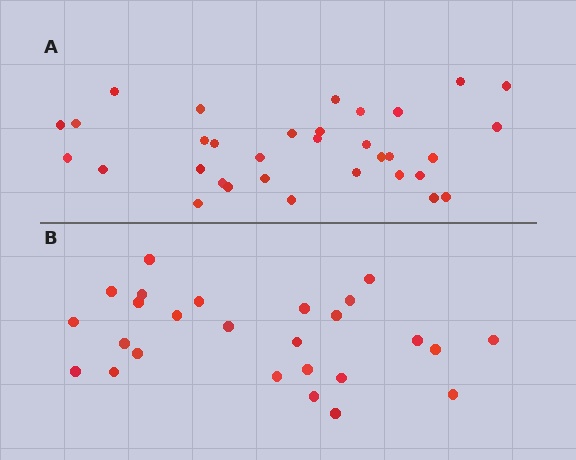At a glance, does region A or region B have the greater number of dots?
Region A (the top region) has more dots.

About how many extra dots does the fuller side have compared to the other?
Region A has roughly 8 or so more dots than region B.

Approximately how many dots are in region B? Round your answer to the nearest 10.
About 30 dots. (The exact count is 26, which rounds to 30.)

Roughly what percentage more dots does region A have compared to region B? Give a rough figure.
About 25% more.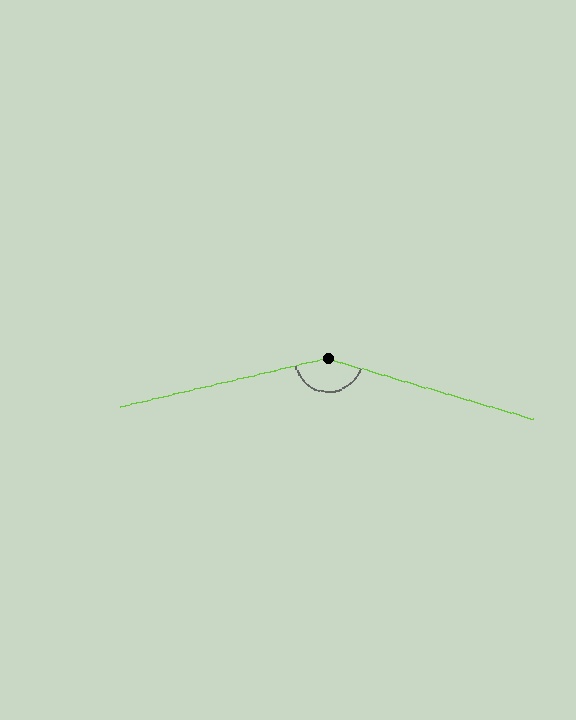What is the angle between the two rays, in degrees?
Approximately 150 degrees.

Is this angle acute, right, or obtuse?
It is obtuse.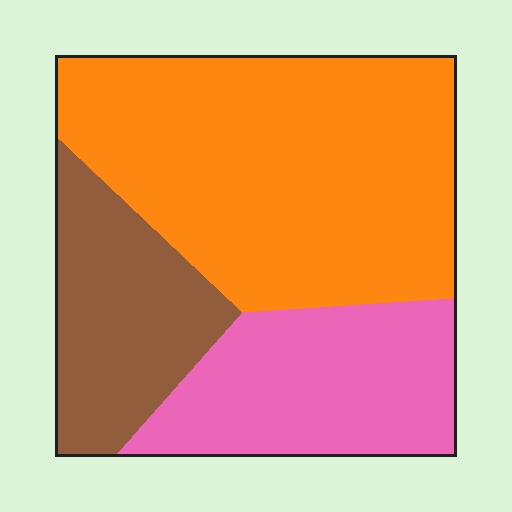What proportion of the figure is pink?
Pink takes up about one quarter (1/4) of the figure.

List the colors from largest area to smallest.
From largest to smallest: orange, pink, brown.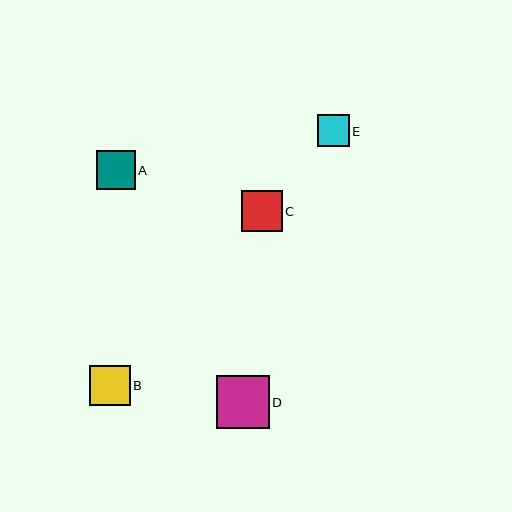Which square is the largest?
Square D is the largest with a size of approximately 53 pixels.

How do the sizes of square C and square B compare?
Square C and square B are approximately the same size.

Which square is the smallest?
Square E is the smallest with a size of approximately 32 pixels.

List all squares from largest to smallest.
From largest to smallest: D, C, B, A, E.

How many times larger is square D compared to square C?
Square D is approximately 1.3 times the size of square C.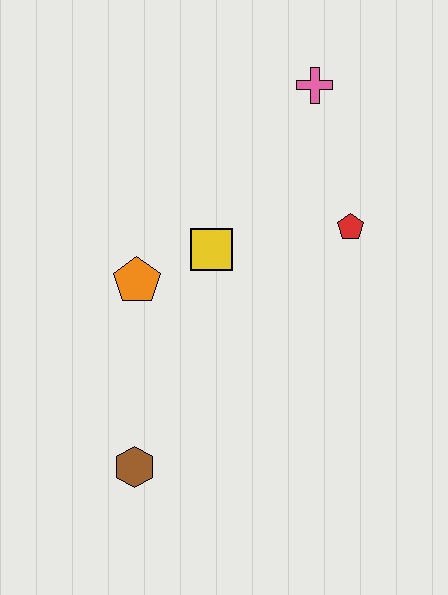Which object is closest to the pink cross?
The red pentagon is closest to the pink cross.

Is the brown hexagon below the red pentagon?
Yes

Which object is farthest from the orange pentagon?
The pink cross is farthest from the orange pentagon.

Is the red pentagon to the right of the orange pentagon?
Yes